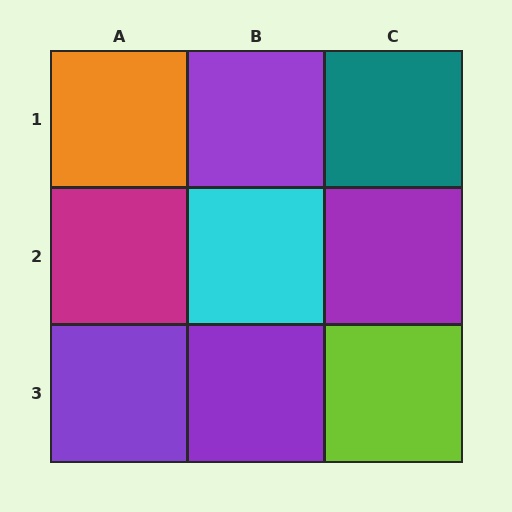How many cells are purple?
4 cells are purple.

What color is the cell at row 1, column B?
Purple.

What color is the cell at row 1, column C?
Teal.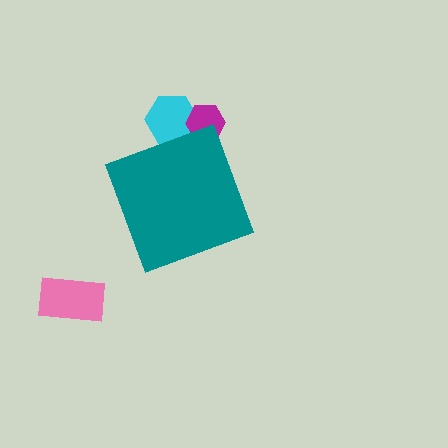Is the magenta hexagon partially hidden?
Yes, the magenta hexagon is partially hidden behind the teal diamond.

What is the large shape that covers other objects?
A teal diamond.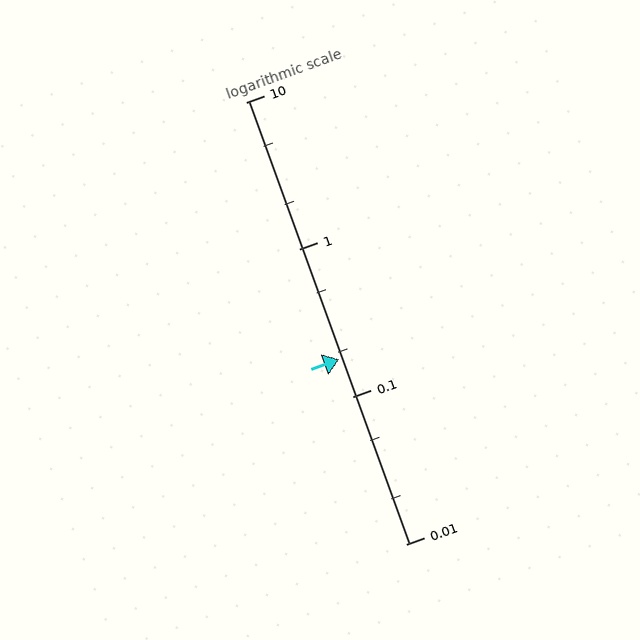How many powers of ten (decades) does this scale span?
The scale spans 3 decades, from 0.01 to 10.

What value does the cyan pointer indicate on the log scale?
The pointer indicates approximately 0.18.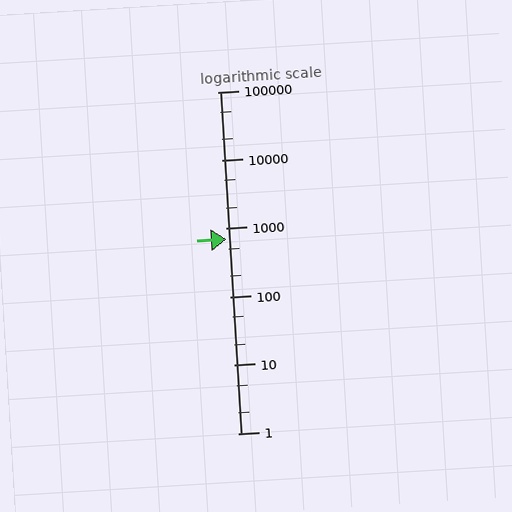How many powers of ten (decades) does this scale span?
The scale spans 5 decades, from 1 to 100000.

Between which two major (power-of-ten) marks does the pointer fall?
The pointer is between 100 and 1000.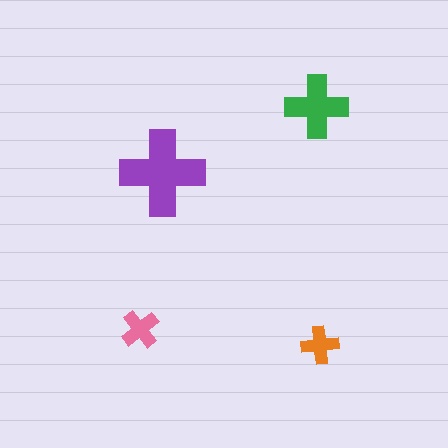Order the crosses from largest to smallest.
the purple one, the green one, the pink one, the orange one.